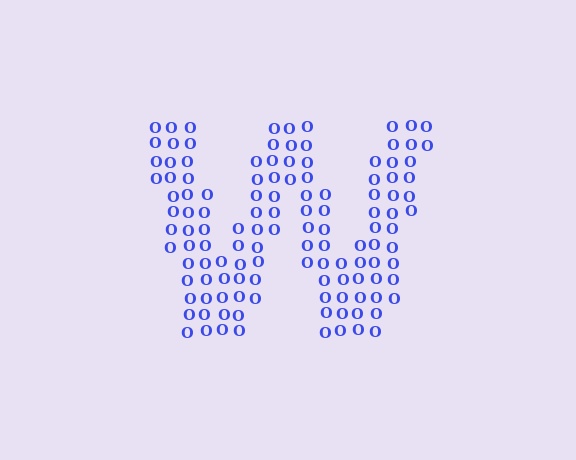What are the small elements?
The small elements are letter O's.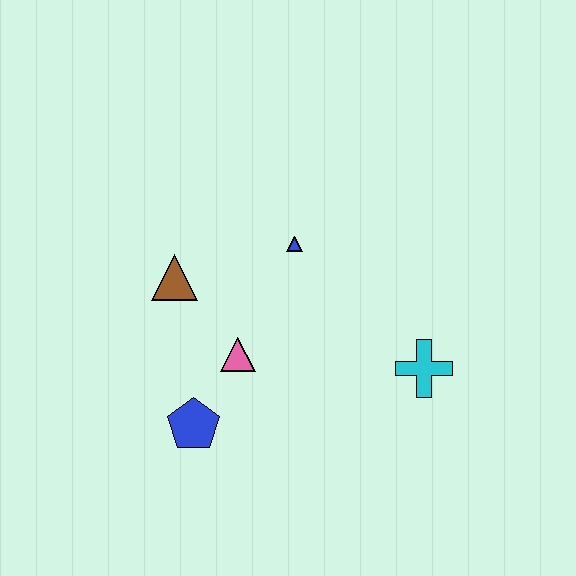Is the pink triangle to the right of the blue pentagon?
Yes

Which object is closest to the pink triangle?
The blue pentagon is closest to the pink triangle.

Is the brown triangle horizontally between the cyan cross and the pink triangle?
No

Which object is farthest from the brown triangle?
The cyan cross is farthest from the brown triangle.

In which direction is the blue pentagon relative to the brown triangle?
The blue pentagon is below the brown triangle.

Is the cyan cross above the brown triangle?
No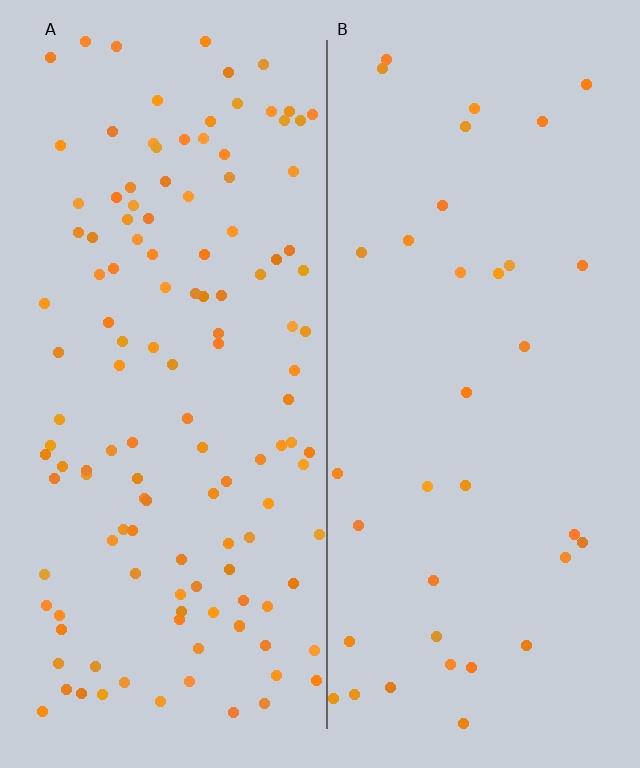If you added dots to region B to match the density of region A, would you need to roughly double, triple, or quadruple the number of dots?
Approximately quadruple.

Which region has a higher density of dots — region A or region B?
A (the left).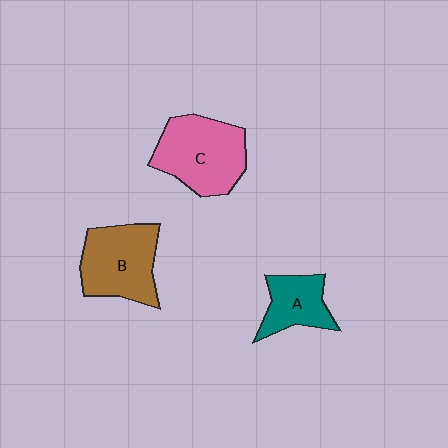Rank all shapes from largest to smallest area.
From largest to smallest: C (pink), B (brown), A (teal).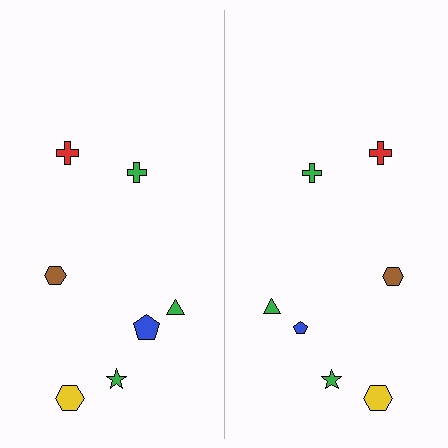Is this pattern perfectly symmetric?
No, the pattern is not perfectly symmetric. The blue pentagon on the right side has a different size than its mirror counterpart.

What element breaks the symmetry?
The blue pentagon on the right side has a different size than its mirror counterpart.